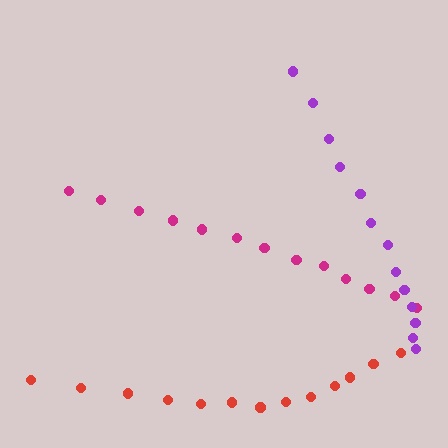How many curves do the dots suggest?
There are 3 distinct paths.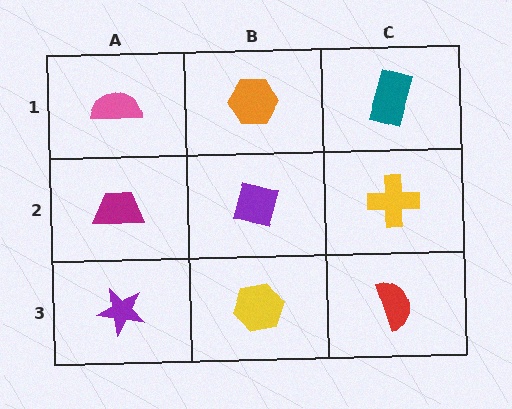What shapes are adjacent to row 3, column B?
A purple diamond (row 2, column B), a purple star (row 3, column A), a red semicircle (row 3, column C).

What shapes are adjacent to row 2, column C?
A teal rectangle (row 1, column C), a red semicircle (row 3, column C), a purple diamond (row 2, column B).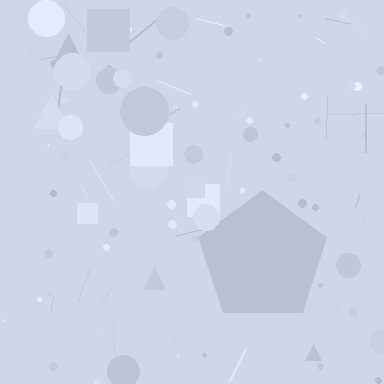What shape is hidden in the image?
A pentagon is hidden in the image.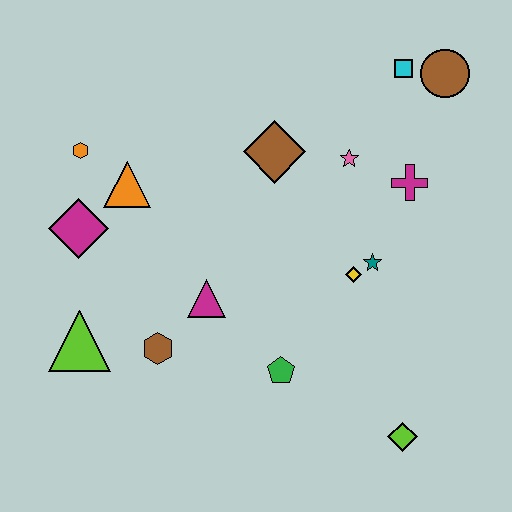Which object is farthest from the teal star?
The orange hexagon is farthest from the teal star.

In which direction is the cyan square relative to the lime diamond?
The cyan square is above the lime diamond.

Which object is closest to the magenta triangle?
The brown hexagon is closest to the magenta triangle.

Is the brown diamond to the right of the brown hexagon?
Yes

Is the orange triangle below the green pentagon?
No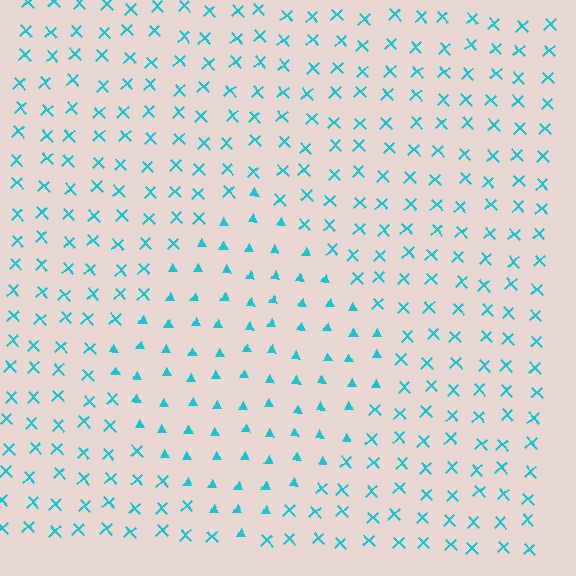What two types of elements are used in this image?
The image uses triangles inside the diamond region and X marks outside it.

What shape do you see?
I see a diamond.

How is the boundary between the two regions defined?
The boundary is defined by a change in element shape: triangles inside vs. X marks outside. All elements share the same color and spacing.